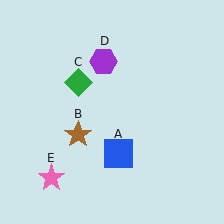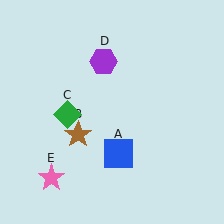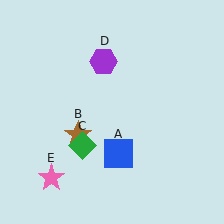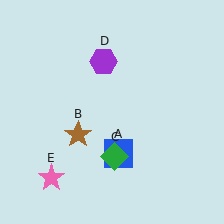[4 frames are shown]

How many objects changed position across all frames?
1 object changed position: green diamond (object C).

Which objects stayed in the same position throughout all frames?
Blue square (object A) and brown star (object B) and purple hexagon (object D) and pink star (object E) remained stationary.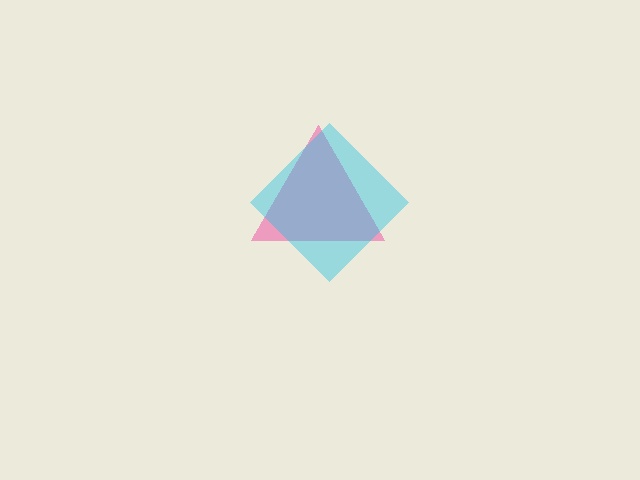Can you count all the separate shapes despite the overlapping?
Yes, there are 2 separate shapes.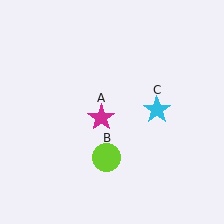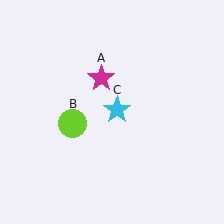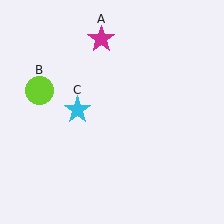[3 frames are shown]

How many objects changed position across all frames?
3 objects changed position: magenta star (object A), lime circle (object B), cyan star (object C).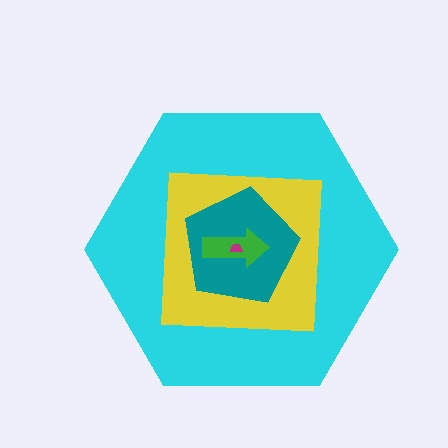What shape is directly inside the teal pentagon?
The green arrow.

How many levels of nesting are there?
5.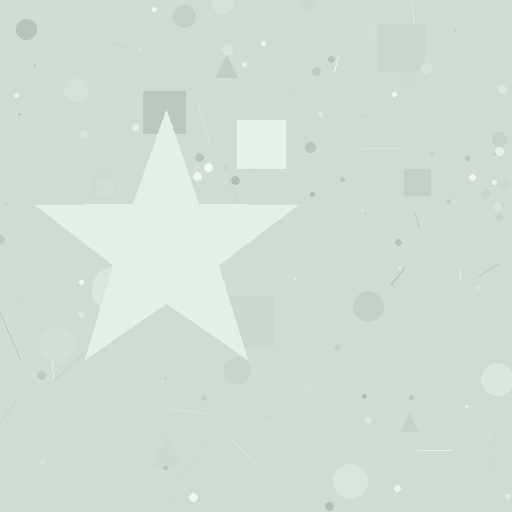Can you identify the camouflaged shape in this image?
The camouflaged shape is a star.